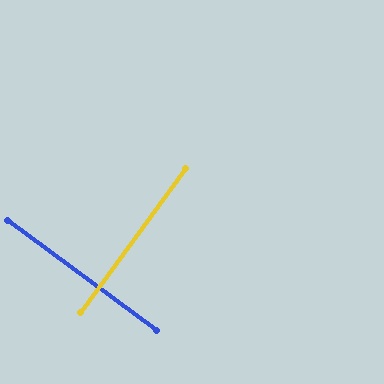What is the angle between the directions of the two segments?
Approximately 90 degrees.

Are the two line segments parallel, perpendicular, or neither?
Perpendicular — they meet at approximately 90°.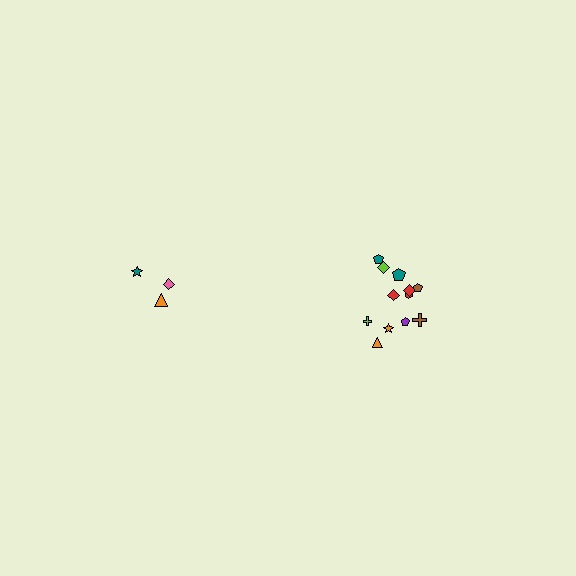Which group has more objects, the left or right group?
The right group.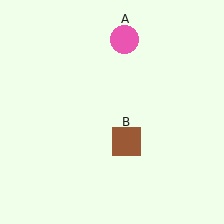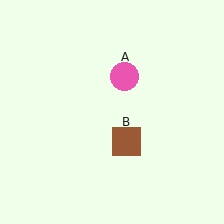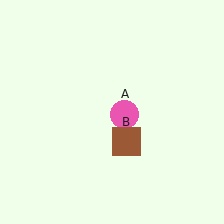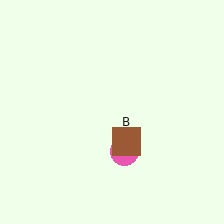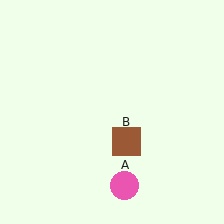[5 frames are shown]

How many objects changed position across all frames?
1 object changed position: pink circle (object A).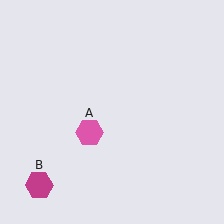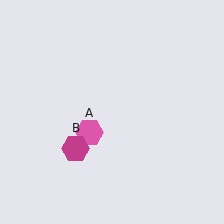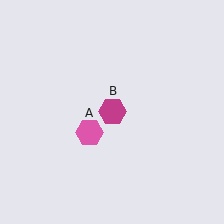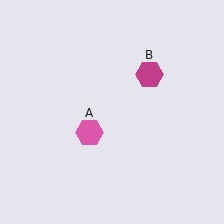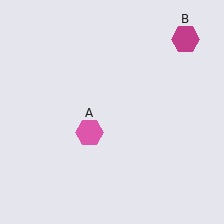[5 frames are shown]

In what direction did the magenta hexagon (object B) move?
The magenta hexagon (object B) moved up and to the right.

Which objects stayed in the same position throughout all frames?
Pink hexagon (object A) remained stationary.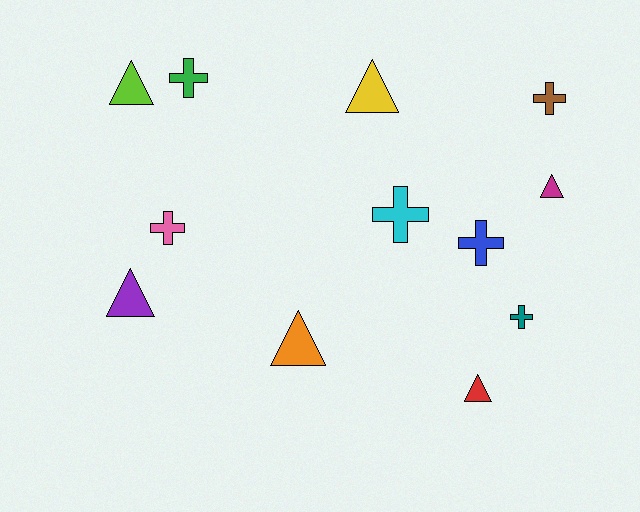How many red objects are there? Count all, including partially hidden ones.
There is 1 red object.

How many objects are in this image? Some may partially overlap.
There are 12 objects.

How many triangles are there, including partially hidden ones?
There are 6 triangles.